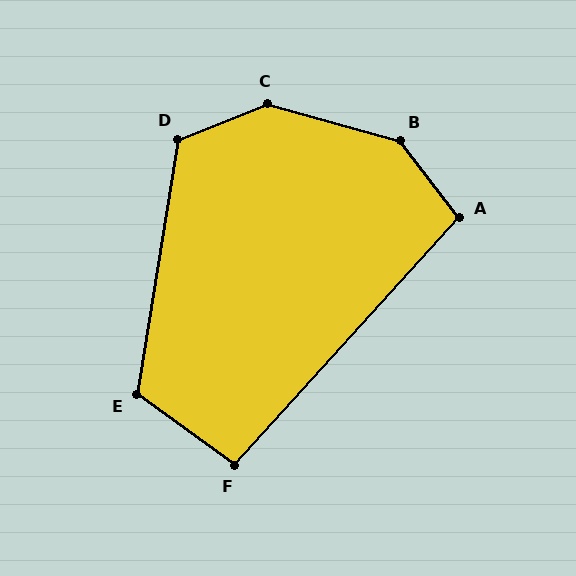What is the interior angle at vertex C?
Approximately 143 degrees (obtuse).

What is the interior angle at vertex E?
Approximately 117 degrees (obtuse).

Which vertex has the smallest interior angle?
F, at approximately 96 degrees.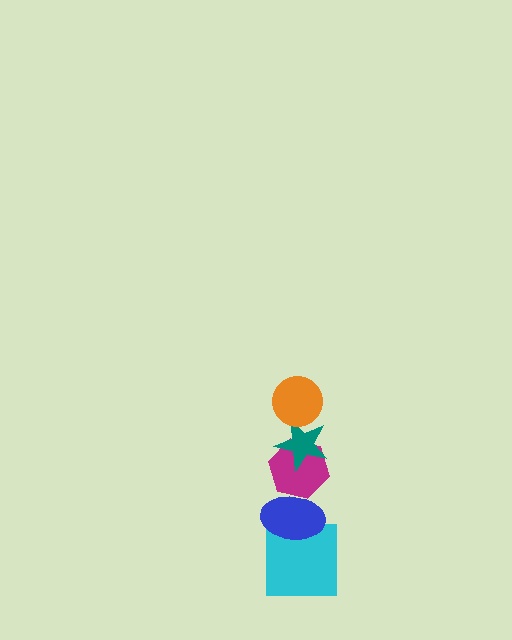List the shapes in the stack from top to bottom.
From top to bottom: the orange circle, the teal star, the magenta hexagon, the blue ellipse, the cyan square.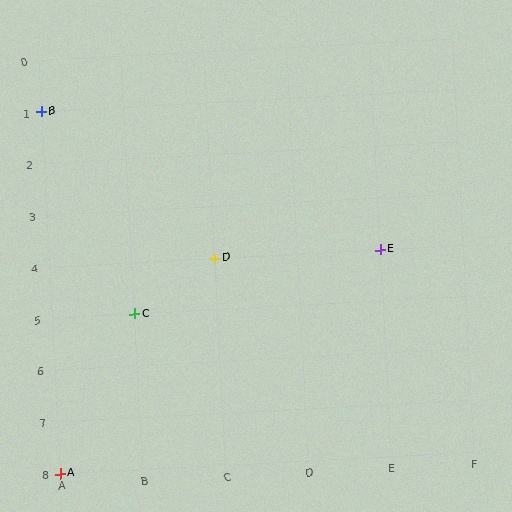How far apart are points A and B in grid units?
Points A and B are 7 rows apart.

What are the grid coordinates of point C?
Point C is at grid coordinates (B, 5).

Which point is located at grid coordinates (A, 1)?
Point B is at (A, 1).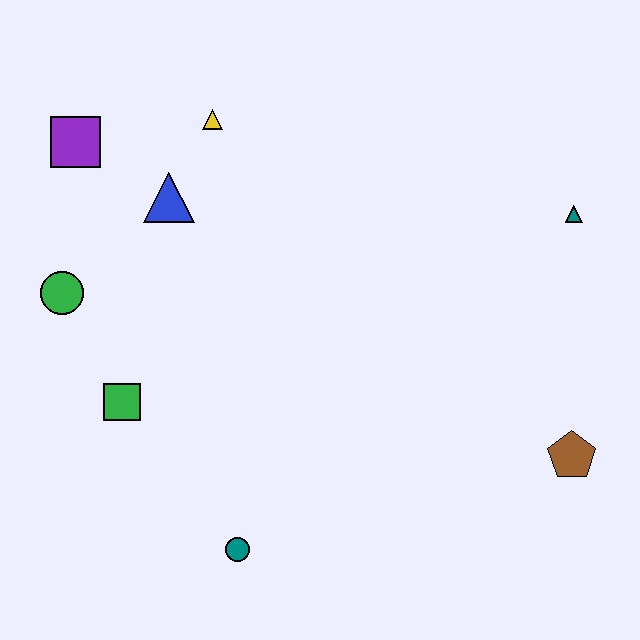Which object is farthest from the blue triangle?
The brown pentagon is farthest from the blue triangle.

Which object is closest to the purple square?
The blue triangle is closest to the purple square.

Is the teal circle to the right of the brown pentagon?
No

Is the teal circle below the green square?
Yes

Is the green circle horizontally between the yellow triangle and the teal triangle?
No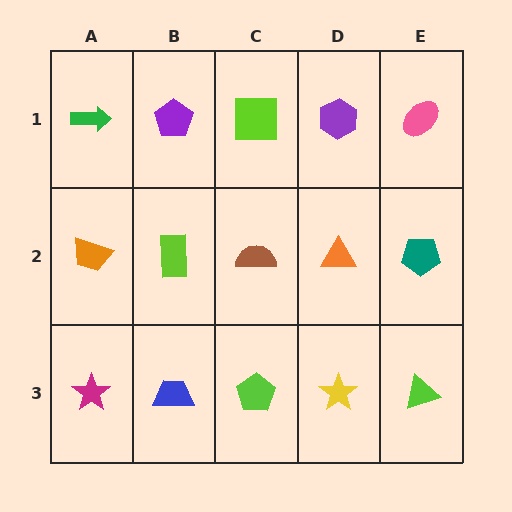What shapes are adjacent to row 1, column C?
A brown semicircle (row 2, column C), a purple pentagon (row 1, column B), a purple hexagon (row 1, column D).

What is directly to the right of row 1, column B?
A lime square.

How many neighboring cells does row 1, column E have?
2.